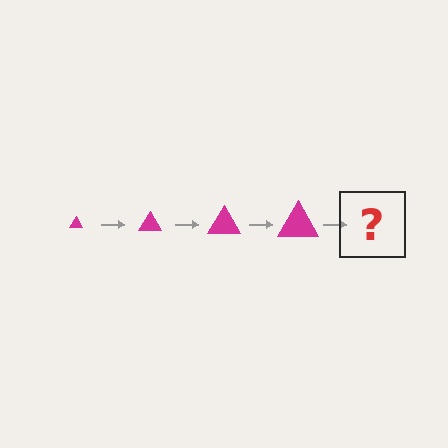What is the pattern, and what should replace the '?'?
The pattern is that the triangle gets progressively larger each step. The '?' should be a magenta triangle, larger than the previous one.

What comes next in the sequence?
The next element should be a magenta triangle, larger than the previous one.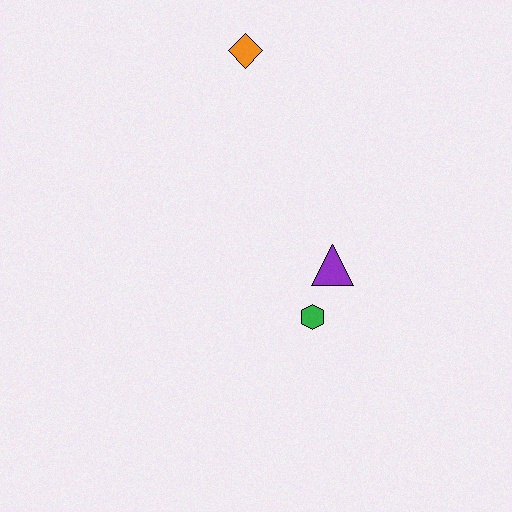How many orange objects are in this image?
There is 1 orange object.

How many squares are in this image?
There are no squares.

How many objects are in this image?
There are 3 objects.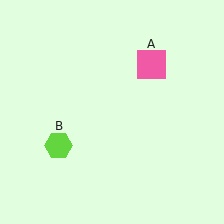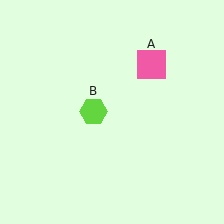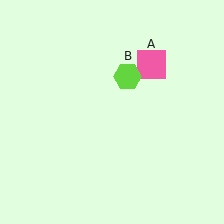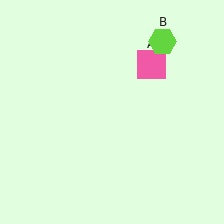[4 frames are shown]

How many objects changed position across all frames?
1 object changed position: lime hexagon (object B).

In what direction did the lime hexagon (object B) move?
The lime hexagon (object B) moved up and to the right.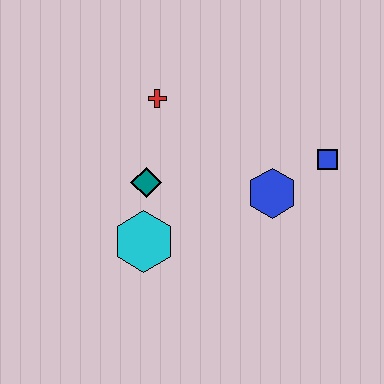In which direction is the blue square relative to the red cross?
The blue square is to the right of the red cross.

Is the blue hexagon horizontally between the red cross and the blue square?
Yes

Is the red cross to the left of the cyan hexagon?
No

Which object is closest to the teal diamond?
The cyan hexagon is closest to the teal diamond.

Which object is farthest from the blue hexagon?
The red cross is farthest from the blue hexagon.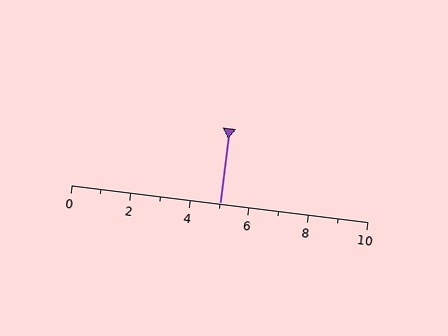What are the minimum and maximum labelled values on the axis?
The axis runs from 0 to 10.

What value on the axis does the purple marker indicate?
The marker indicates approximately 5.